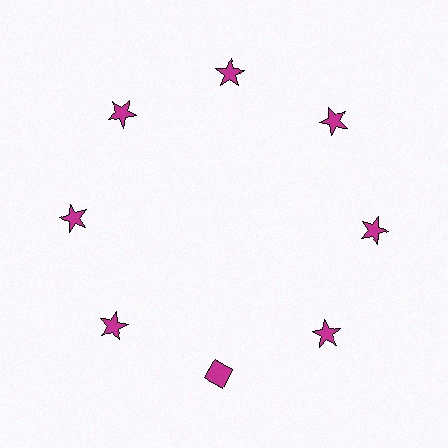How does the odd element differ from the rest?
It has a different shape: diamond instead of star.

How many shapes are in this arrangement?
There are 8 shapes arranged in a ring pattern.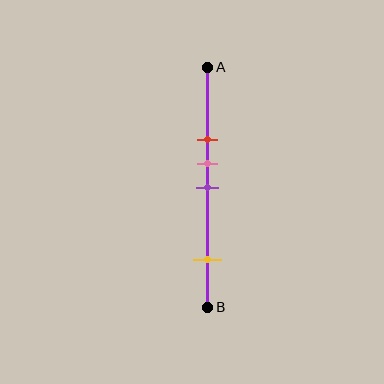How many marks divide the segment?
There are 4 marks dividing the segment.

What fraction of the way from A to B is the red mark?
The red mark is approximately 30% (0.3) of the way from A to B.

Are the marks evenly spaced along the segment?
No, the marks are not evenly spaced.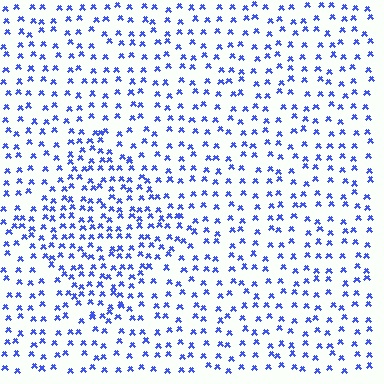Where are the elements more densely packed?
The elements are more densely packed inside the diamond boundary.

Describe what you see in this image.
The image contains small blue elements arranged at two different densities. A diamond-shaped region is visible where the elements are more densely packed than the surrounding area.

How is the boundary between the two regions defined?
The boundary is defined by a change in element density (approximately 1.7x ratio). All elements are the same color, size, and shape.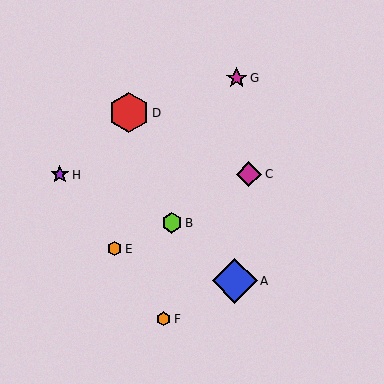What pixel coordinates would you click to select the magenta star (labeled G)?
Click at (237, 78) to select the magenta star G.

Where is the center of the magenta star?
The center of the magenta star is at (237, 78).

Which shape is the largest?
The blue diamond (labeled A) is the largest.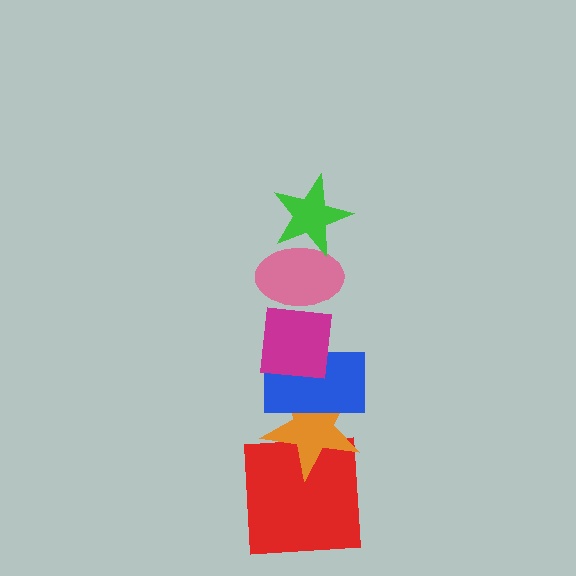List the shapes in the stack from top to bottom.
From top to bottom: the green star, the pink ellipse, the magenta square, the blue rectangle, the orange star, the red square.